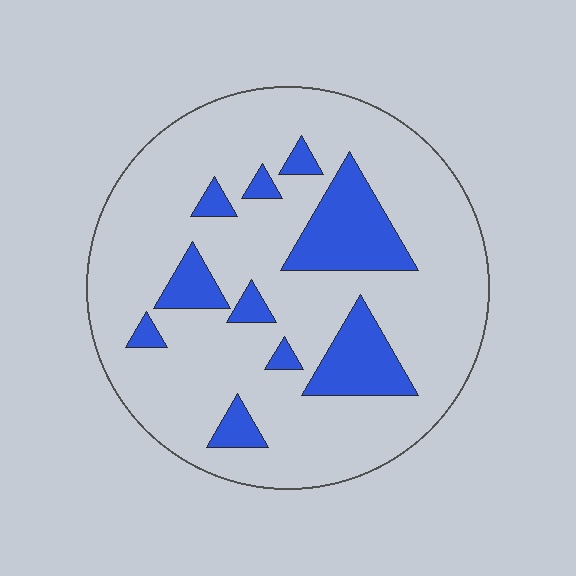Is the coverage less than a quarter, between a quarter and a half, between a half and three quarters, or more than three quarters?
Less than a quarter.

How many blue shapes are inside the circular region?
10.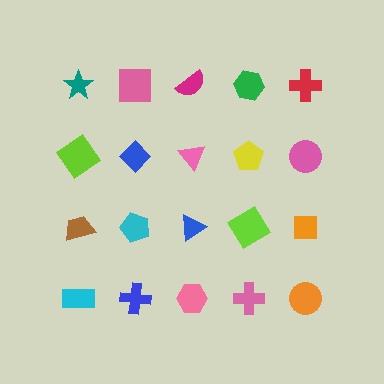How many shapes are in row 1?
5 shapes.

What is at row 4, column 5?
An orange circle.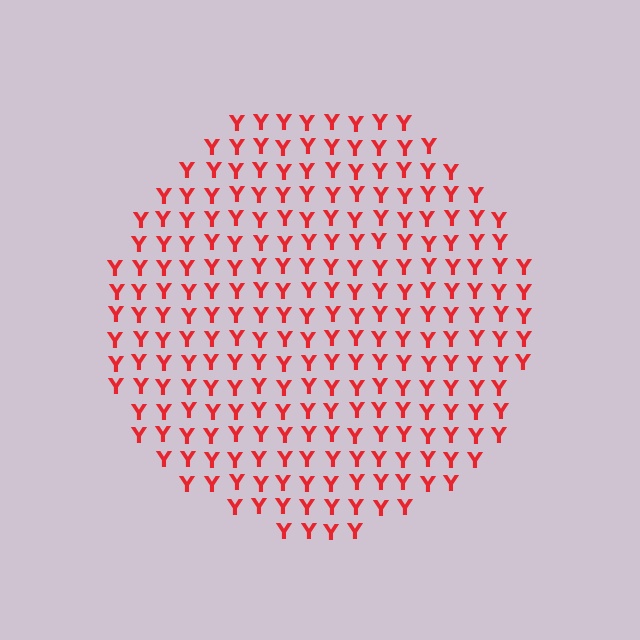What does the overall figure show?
The overall figure shows a circle.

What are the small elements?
The small elements are letter Y's.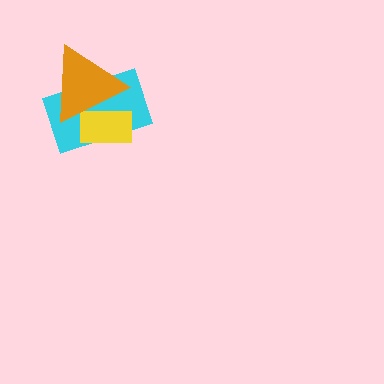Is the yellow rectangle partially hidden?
Yes, it is partially covered by another shape.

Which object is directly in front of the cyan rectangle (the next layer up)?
The yellow rectangle is directly in front of the cyan rectangle.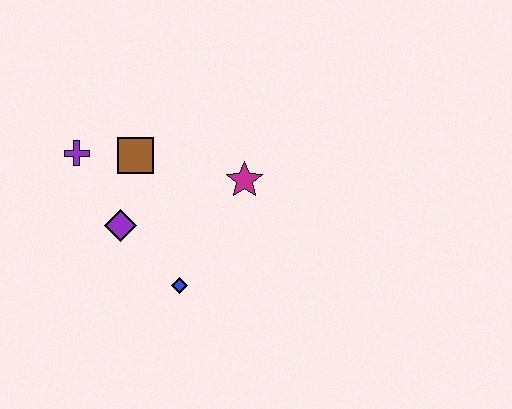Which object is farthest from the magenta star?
The purple cross is farthest from the magenta star.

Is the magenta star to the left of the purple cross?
No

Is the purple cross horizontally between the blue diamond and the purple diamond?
No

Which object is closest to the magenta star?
The brown square is closest to the magenta star.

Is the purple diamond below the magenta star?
Yes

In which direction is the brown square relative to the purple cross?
The brown square is to the right of the purple cross.